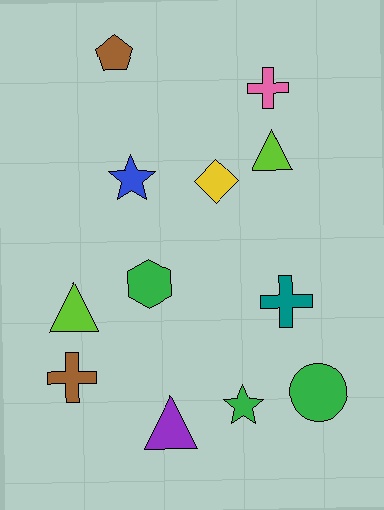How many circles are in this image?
There is 1 circle.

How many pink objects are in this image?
There is 1 pink object.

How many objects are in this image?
There are 12 objects.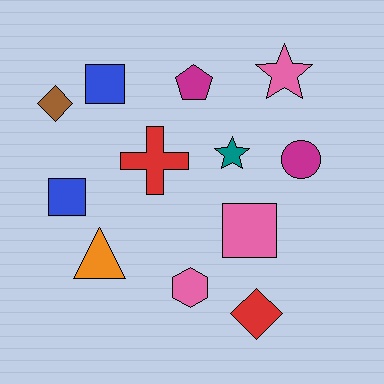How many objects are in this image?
There are 12 objects.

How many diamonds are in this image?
There are 2 diamonds.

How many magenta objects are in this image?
There are 2 magenta objects.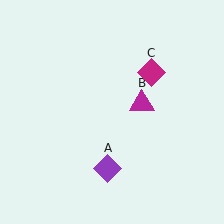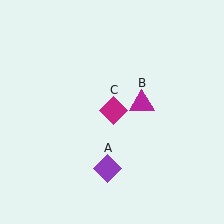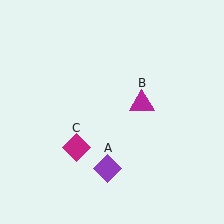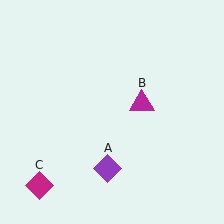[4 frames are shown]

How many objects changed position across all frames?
1 object changed position: magenta diamond (object C).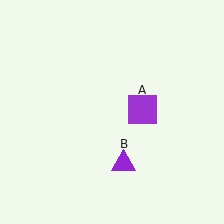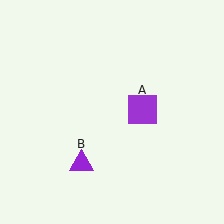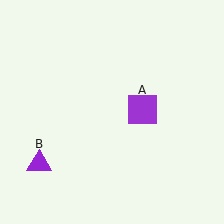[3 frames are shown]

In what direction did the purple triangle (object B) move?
The purple triangle (object B) moved left.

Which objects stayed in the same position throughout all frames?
Purple square (object A) remained stationary.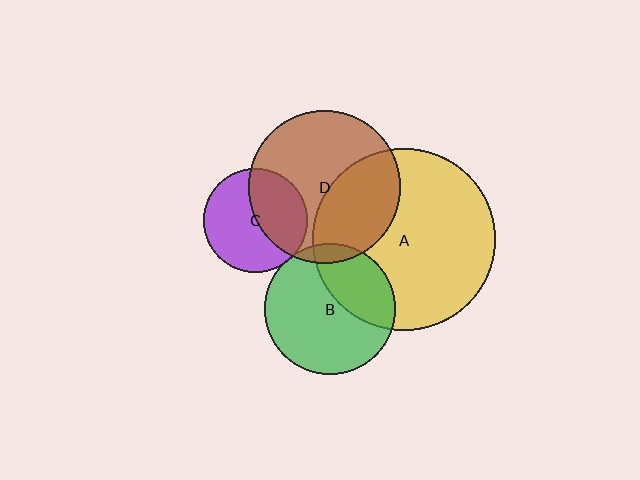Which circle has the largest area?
Circle A (yellow).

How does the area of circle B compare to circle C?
Approximately 1.6 times.